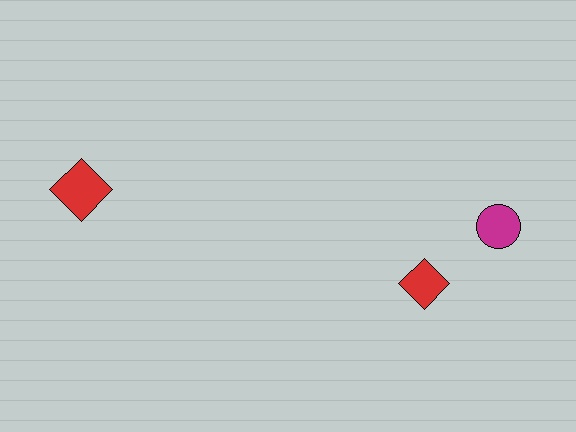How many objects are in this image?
There are 3 objects.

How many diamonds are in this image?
There are 2 diamonds.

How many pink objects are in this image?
There are no pink objects.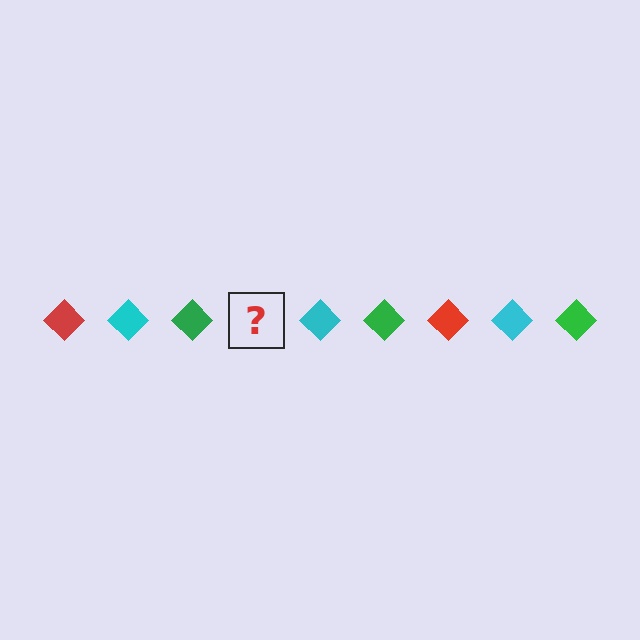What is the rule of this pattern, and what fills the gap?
The rule is that the pattern cycles through red, cyan, green diamonds. The gap should be filled with a red diamond.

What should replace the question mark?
The question mark should be replaced with a red diamond.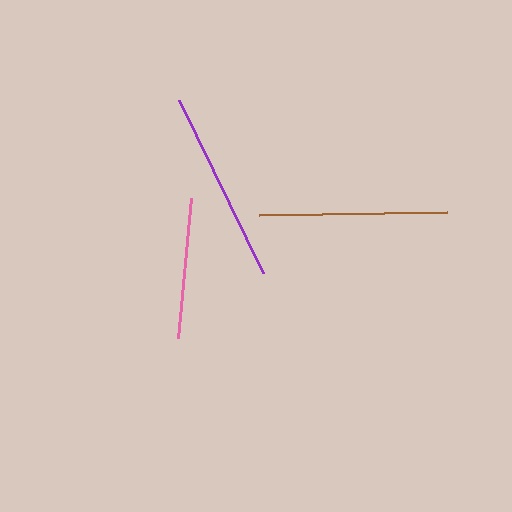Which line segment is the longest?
The purple line is the longest at approximately 193 pixels.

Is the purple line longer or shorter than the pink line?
The purple line is longer than the pink line.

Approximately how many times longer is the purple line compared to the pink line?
The purple line is approximately 1.4 times the length of the pink line.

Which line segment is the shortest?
The pink line is the shortest at approximately 141 pixels.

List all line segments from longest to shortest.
From longest to shortest: purple, brown, pink.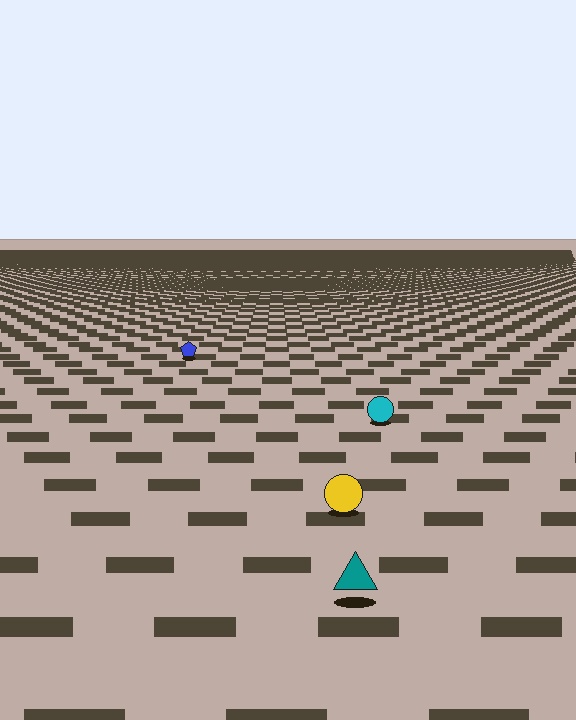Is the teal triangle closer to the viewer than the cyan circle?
Yes. The teal triangle is closer — you can tell from the texture gradient: the ground texture is coarser near it.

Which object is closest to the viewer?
The teal triangle is closest. The texture marks near it are larger and more spread out.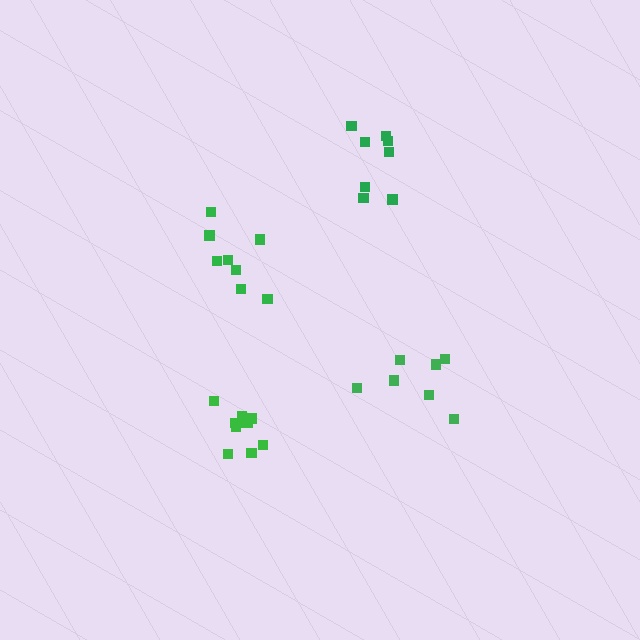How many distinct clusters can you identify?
There are 4 distinct clusters.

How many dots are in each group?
Group 1: 10 dots, Group 2: 7 dots, Group 3: 8 dots, Group 4: 8 dots (33 total).